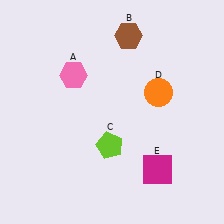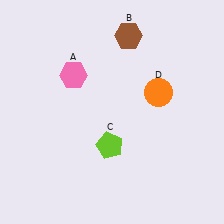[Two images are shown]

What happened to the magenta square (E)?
The magenta square (E) was removed in Image 2. It was in the bottom-right area of Image 1.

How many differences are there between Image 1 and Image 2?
There is 1 difference between the two images.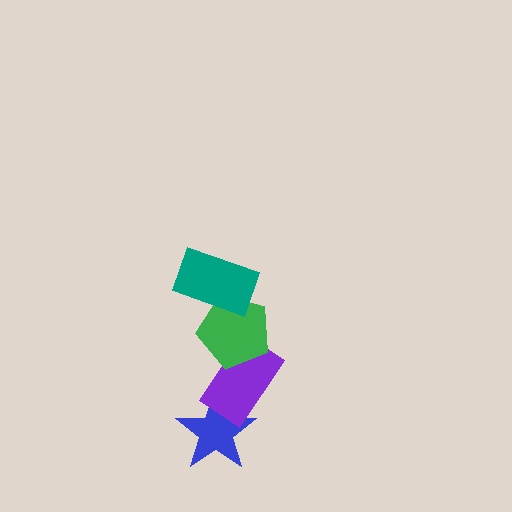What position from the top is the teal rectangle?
The teal rectangle is 1st from the top.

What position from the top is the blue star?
The blue star is 4th from the top.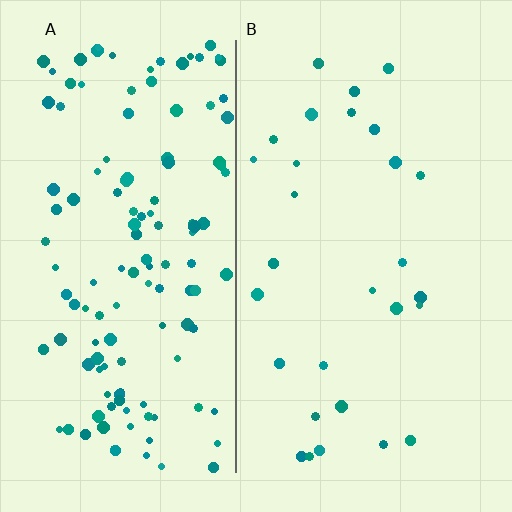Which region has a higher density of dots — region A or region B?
A (the left).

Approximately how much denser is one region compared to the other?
Approximately 4.5× — region A over region B.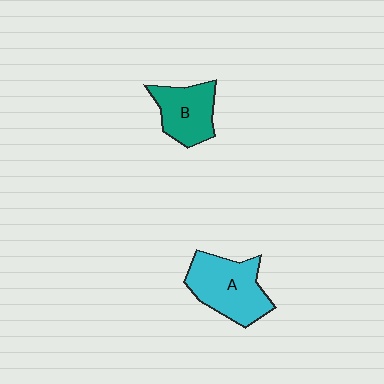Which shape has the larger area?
Shape A (cyan).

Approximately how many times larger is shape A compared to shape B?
Approximately 1.4 times.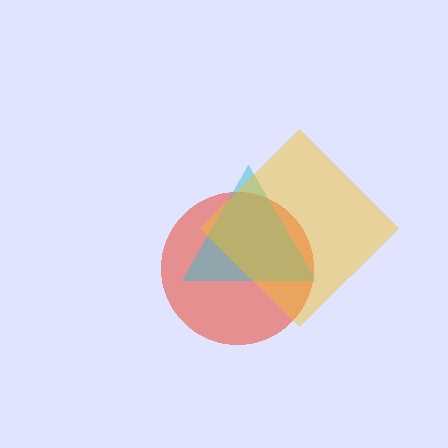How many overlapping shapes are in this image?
There are 3 overlapping shapes in the image.